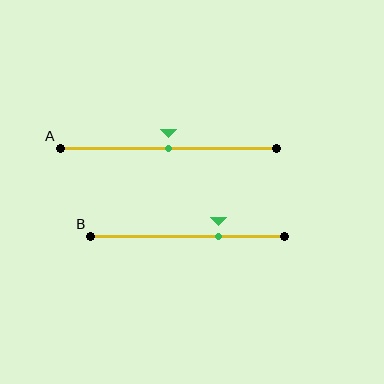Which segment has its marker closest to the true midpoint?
Segment A has its marker closest to the true midpoint.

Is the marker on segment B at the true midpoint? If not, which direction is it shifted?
No, the marker on segment B is shifted to the right by about 16% of the segment length.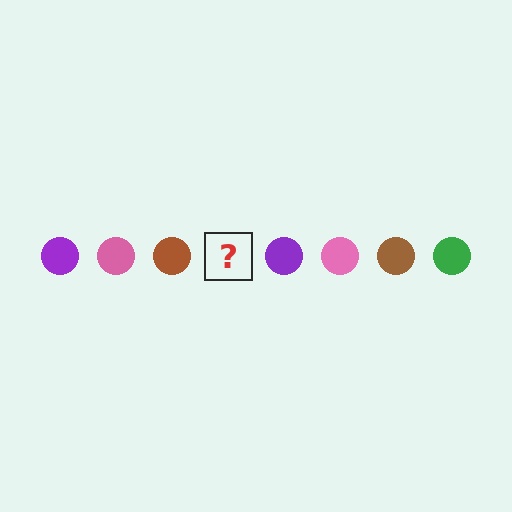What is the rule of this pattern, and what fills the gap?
The rule is that the pattern cycles through purple, pink, brown, green circles. The gap should be filled with a green circle.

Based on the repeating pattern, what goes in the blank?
The blank should be a green circle.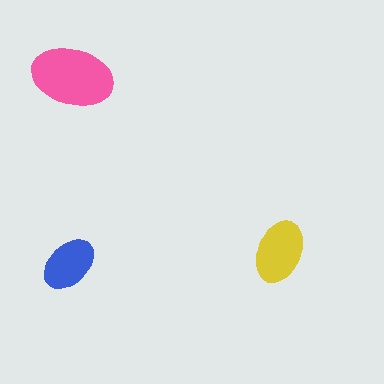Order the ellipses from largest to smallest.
the pink one, the yellow one, the blue one.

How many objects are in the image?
There are 3 objects in the image.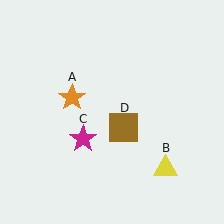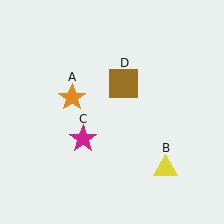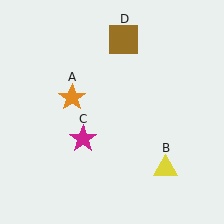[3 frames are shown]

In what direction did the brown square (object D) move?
The brown square (object D) moved up.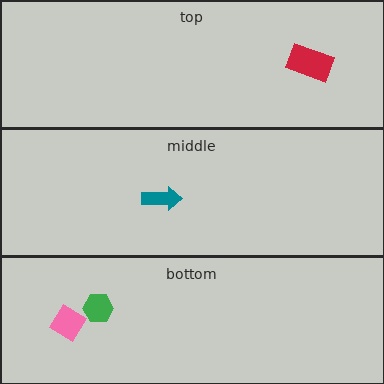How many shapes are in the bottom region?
2.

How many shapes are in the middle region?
1.